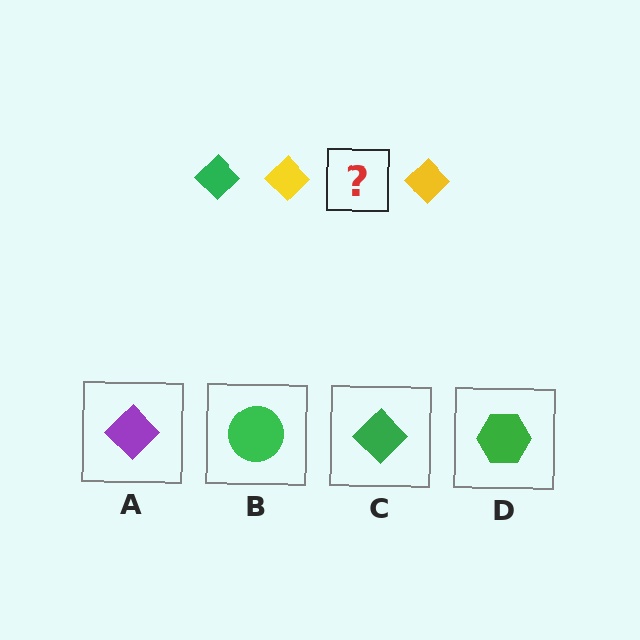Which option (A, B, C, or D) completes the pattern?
C.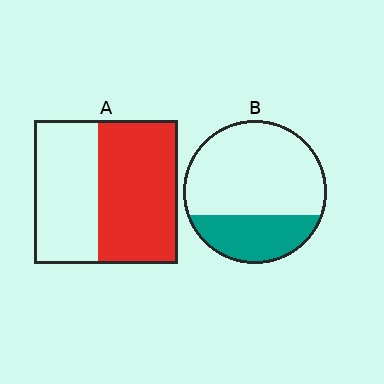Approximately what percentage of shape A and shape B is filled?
A is approximately 55% and B is approximately 30%.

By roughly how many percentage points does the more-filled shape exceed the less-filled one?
By roughly 25 percentage points (A over B).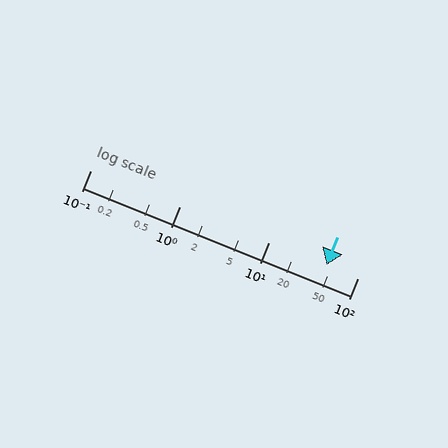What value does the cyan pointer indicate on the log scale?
The pointer indicates approximately 45.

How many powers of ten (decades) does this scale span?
The scale spans 3 decades, from 0.1 to 100.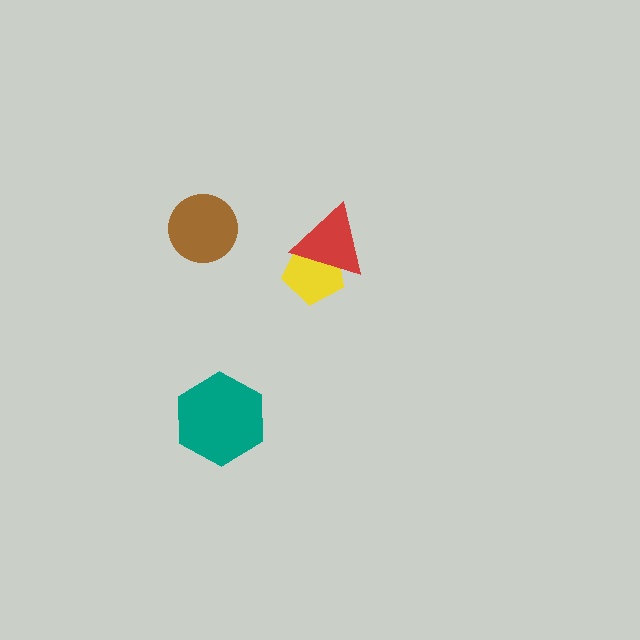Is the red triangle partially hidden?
No, no other shape covers it.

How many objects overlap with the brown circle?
0 objects overlap with the brown circle.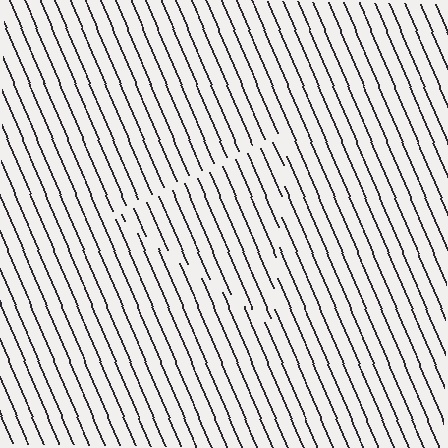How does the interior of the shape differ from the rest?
The interior of the shape contains the same grating, shifted by half a period — the contour is defined by the phase discontinuity where line-ends from the inner and outer gratings abut.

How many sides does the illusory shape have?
3 sides — the line-ends trace a triangle.